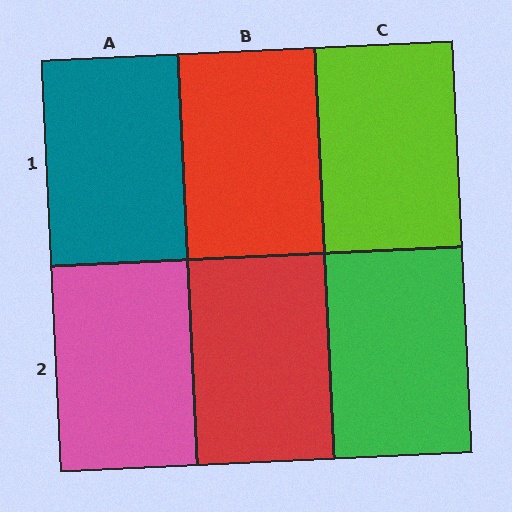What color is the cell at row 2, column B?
Red.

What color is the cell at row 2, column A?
Pink.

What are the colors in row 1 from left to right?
Teal, red, lime.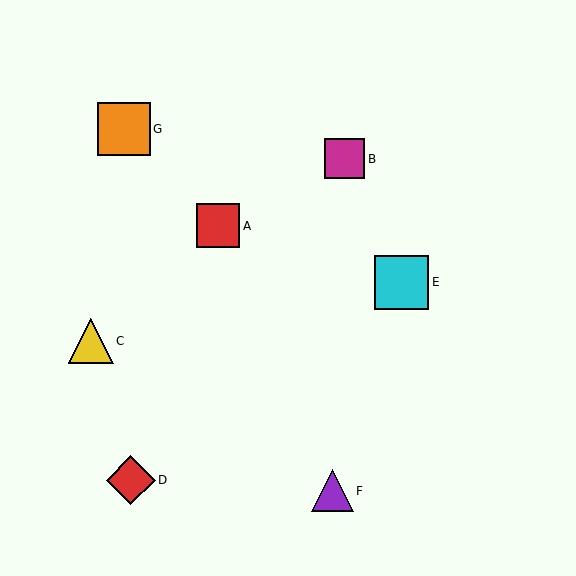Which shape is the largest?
The cyan square (labeled E) is the largest.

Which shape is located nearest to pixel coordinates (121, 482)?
The red diamond (labeled D) at (131, 480) is nearest to that location.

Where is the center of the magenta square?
The center of the magenta square is at (344, 159).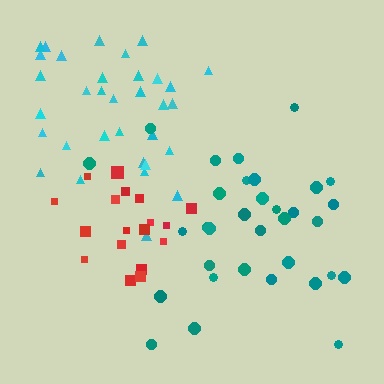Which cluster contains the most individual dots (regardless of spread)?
Cyan (33).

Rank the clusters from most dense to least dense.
red, teal, cyan.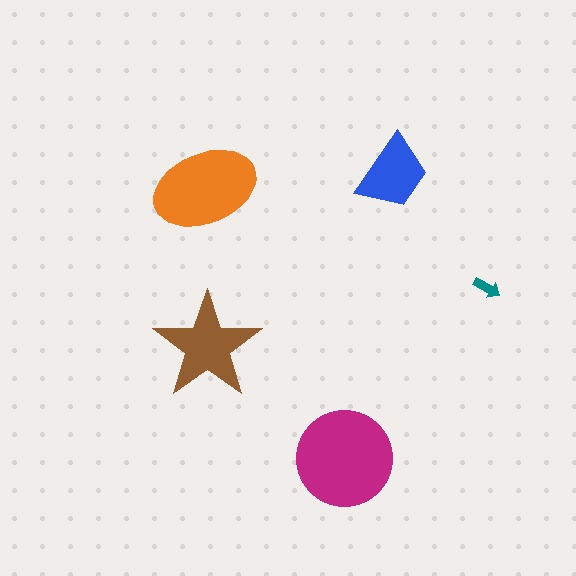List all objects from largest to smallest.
The magenta circle, the orange ellipse, the brown star, the blue trapezoid, the teal arrow.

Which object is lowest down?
The magenta circle is bottommost.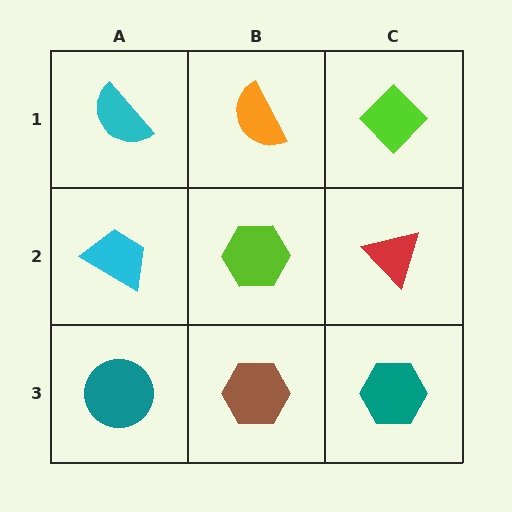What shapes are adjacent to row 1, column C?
A red triangle (row 2, column C), an orange semicircle (row 1, column B).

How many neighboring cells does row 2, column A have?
3.